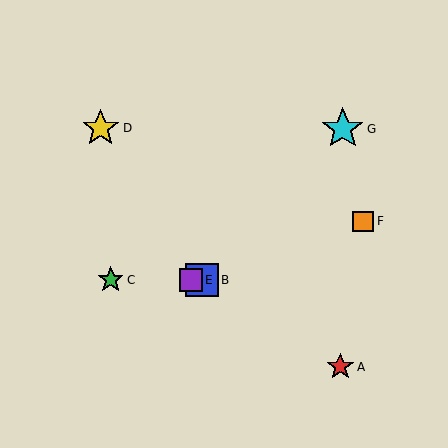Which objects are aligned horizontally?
Objects B, C, E are aligned horizontally.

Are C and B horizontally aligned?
Yes, both are at y≈280.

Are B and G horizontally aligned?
No, B is at y≈280 and G is at y≈129.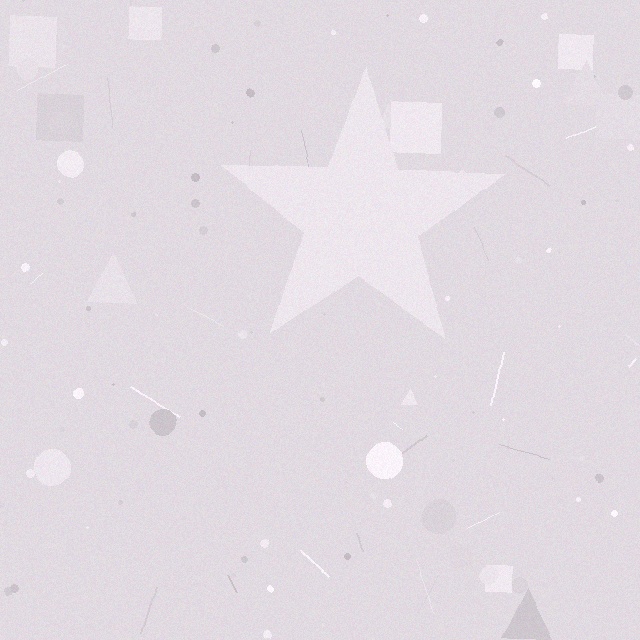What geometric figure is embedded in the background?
A star is embedded in the background.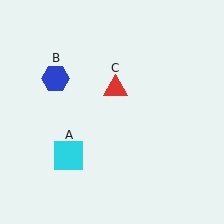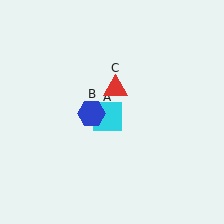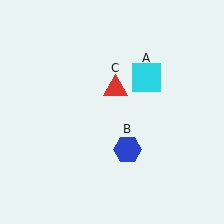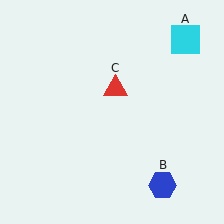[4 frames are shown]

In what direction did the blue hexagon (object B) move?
The blue hexagon (object B) moved down and to the right.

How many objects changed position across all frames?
2 objects changed position: cyan square (object A), blue hexagon (object B).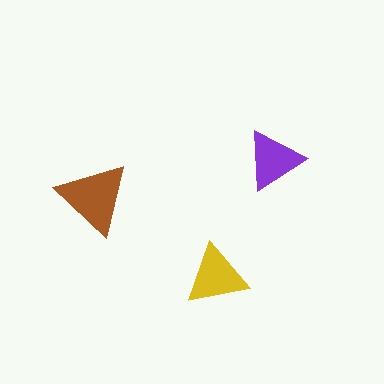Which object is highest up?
The purple triangle is topmost.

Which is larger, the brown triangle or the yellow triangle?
The brown one.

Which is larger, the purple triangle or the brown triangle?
The brown one.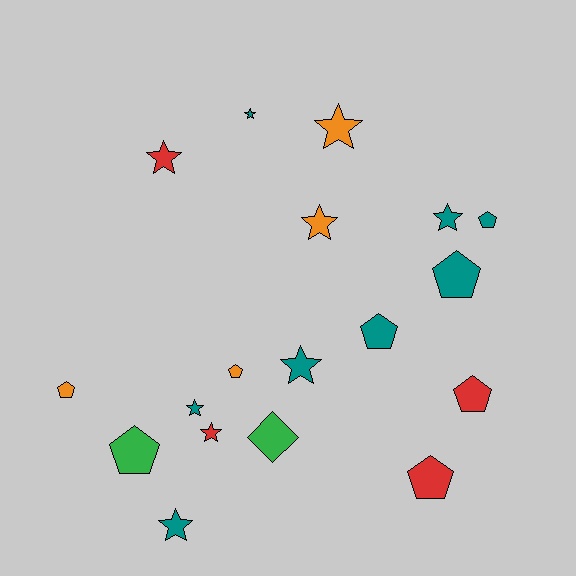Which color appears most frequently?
Teal, with 8 objects.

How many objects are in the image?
There are 18 objects.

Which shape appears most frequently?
Star, with 9 objects.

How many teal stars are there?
There are 5 teal stars.